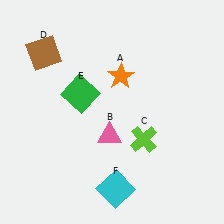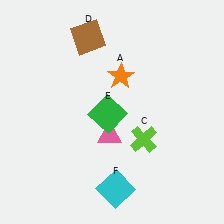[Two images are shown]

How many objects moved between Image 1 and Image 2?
2 objects moved between the two images.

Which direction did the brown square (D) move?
The brown square (D) moved right.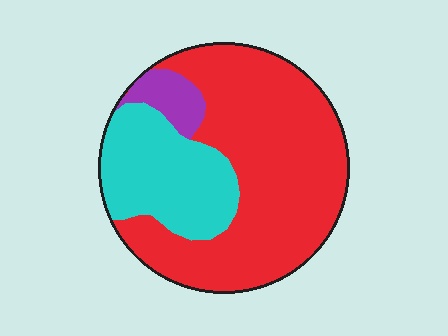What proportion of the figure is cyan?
Cyan covers roughly 25% of the figure.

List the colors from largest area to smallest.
From largest to smallest: red, cyan, purple.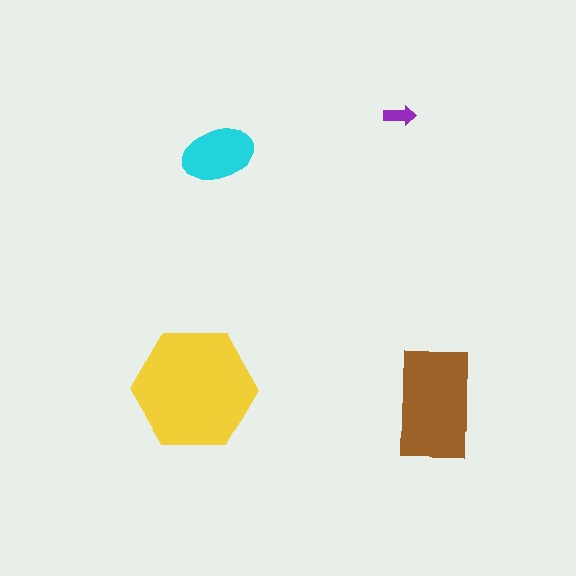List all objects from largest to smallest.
The yellow hexagon, the brown rectangle, the cyan ellipse, the purple arrow.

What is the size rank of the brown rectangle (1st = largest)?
2nd.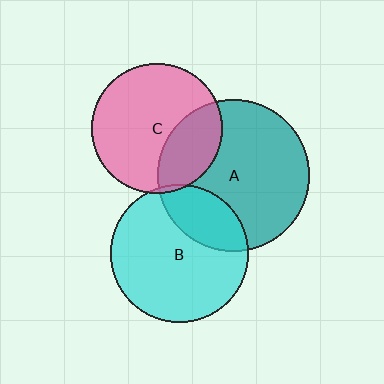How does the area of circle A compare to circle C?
Approximately 1.4 times.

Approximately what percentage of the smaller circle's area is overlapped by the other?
Approximately 30%.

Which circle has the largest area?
Circle A (teal).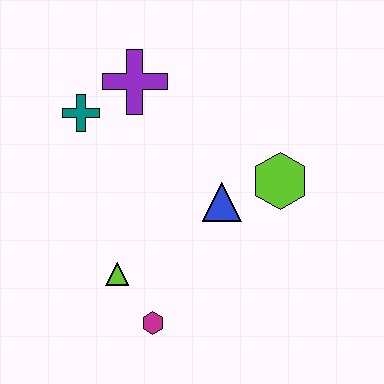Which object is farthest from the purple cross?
The magenta hexagon is farthest from the purple cross.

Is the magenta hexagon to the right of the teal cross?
Yes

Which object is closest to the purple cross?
The teal cross is closest to the purple cross.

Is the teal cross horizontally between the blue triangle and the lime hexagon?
No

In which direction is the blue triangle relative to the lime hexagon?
The blue triangle is to the left of the lime hexagon.